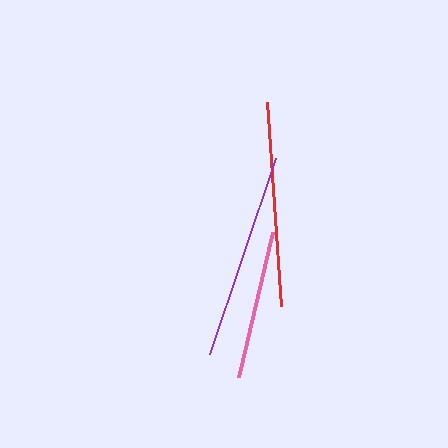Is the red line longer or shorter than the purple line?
The purple line is longer than the red line.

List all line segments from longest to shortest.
From longest to shortest: purple, red, pink.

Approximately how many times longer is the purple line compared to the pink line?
The purple line is approximately 1.4 times the length of the pink line.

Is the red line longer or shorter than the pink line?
The red line is longer than the pink line.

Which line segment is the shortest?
The pink line is the shortest at approximately 148 pixels.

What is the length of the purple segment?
The purple segment is approximately 207 pixels long.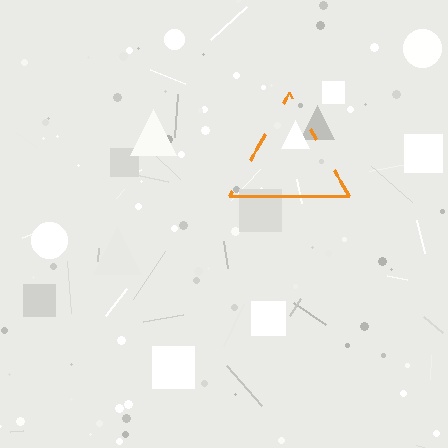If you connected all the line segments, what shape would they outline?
They would outline a triangle.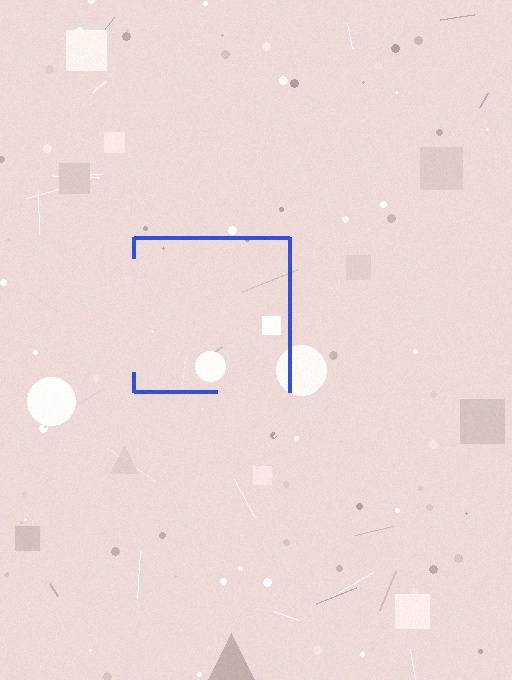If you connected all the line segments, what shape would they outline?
They would outline a square.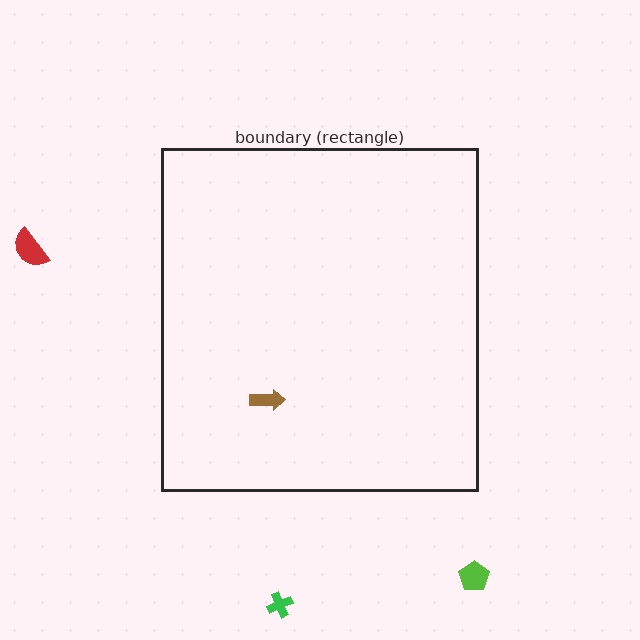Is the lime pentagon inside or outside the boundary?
Outside.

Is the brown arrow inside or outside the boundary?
Inside.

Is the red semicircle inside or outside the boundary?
Outside.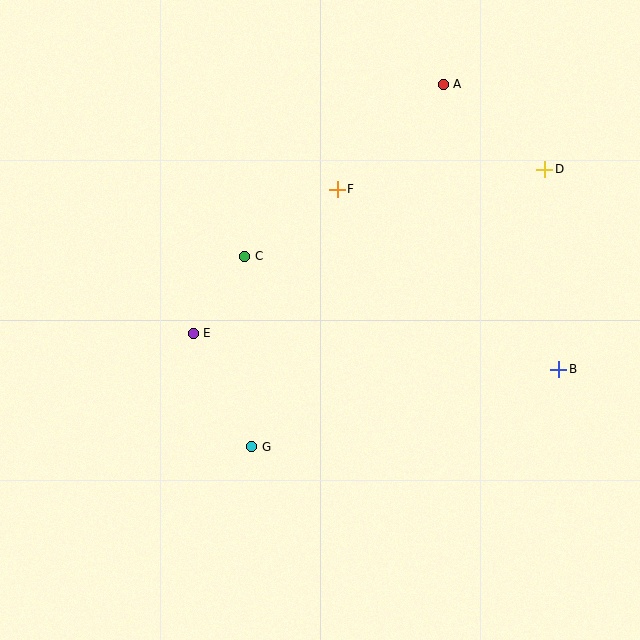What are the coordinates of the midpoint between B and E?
The midpoint between B and E is at (376, 351).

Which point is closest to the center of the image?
Point C at (245, 256) is closest to the center.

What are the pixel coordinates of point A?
Point A is at (443, 84).